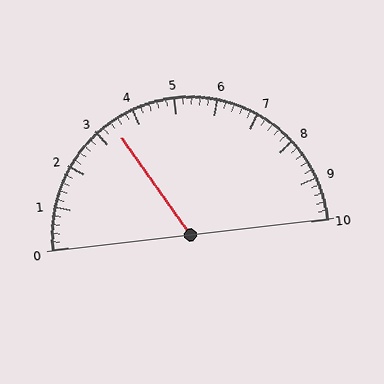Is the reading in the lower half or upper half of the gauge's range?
The reading is in the lower half of the range (0 to 10).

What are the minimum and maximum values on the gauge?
The gauge ranges from 0 to 10.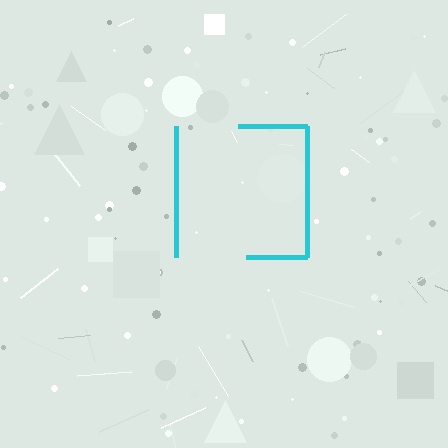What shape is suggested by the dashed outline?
The dashed outline suggests a square.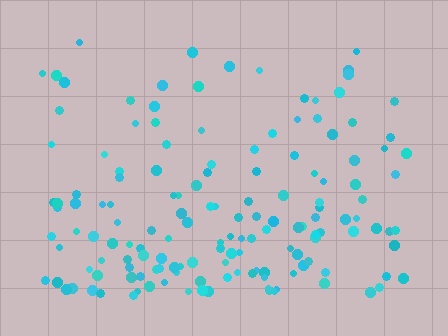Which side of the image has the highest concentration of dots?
The bottom.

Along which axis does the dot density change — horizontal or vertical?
Vertical.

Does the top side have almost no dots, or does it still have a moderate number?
Still a moderate number, just noticeably fewer than the bottom.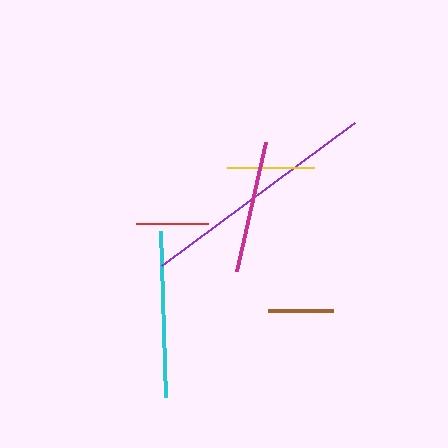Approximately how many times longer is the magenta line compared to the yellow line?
The magenta line is approximately 1.5 times the length of the yellow line.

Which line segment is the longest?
The purple line is the longest at approximately 240 pixels.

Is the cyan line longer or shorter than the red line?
The cyan line is longer than the red line.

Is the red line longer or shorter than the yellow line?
The yellow line is longer than the red line.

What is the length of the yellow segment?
The yellow segment is approximately 88 pixels long.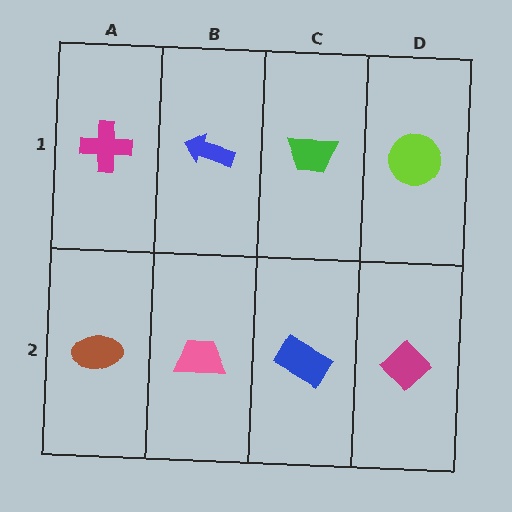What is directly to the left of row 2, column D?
A blue rectangle.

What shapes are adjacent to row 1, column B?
A pink trapezoid (row 2, column B), a magenta cross (row 1, column A), a green trapezoid (row 1, column C).